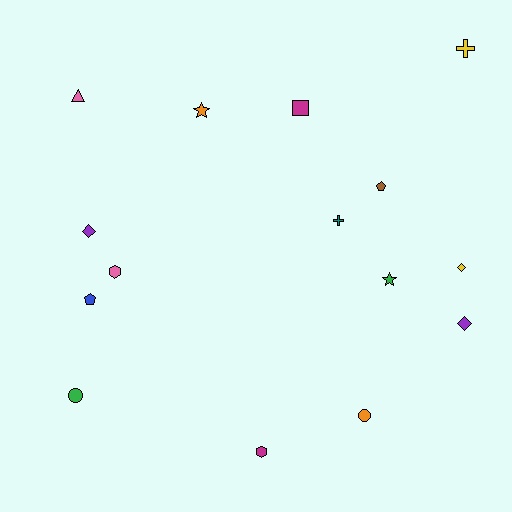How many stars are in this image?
There are 2 stars.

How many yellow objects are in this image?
There are 2 yellow objects.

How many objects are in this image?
There are 15 objects.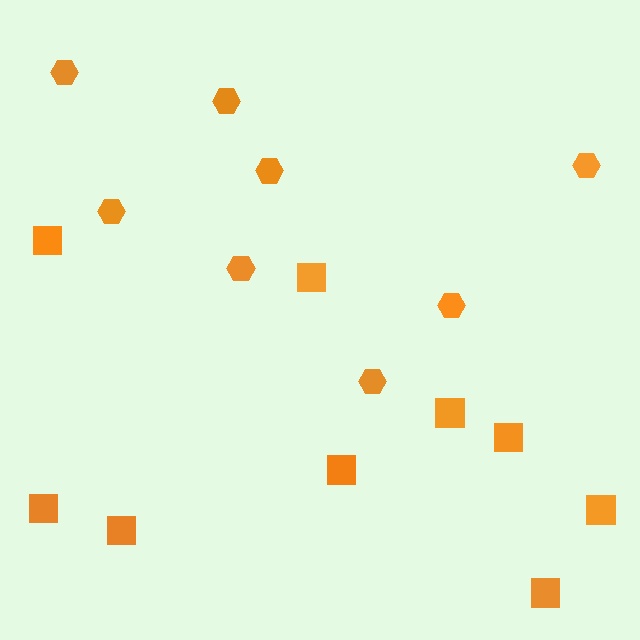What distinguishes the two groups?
There are 2 groups: one group of squares (9) and one group of hexagons (8).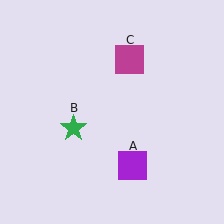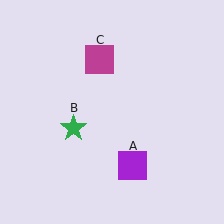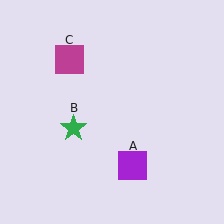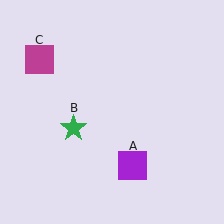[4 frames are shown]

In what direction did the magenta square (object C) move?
The magenta square (object C) moved left.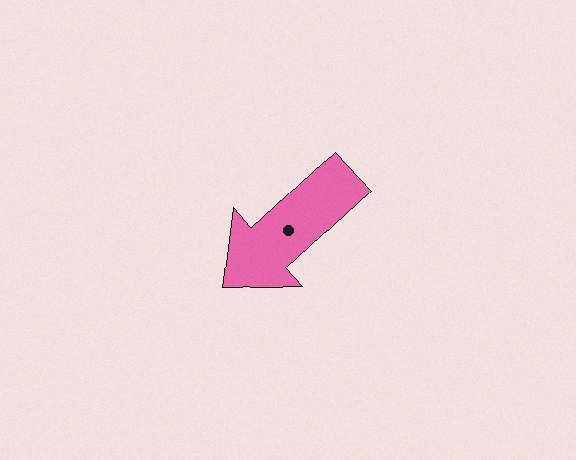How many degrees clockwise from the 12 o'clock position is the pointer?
Approximately 228 degrees.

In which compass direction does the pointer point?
Southwest.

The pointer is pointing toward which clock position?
Roughly 8 o'clock.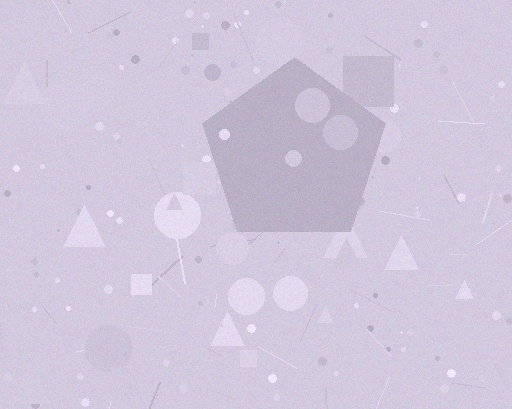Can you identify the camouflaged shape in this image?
The camouflaged shape is a pentagon.